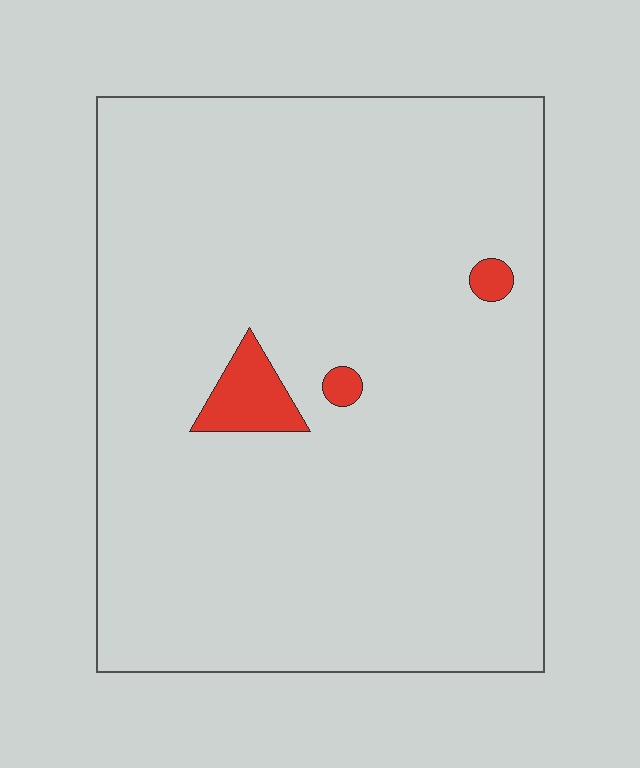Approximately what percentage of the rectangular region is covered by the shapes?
Approximately 5%.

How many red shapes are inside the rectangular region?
3.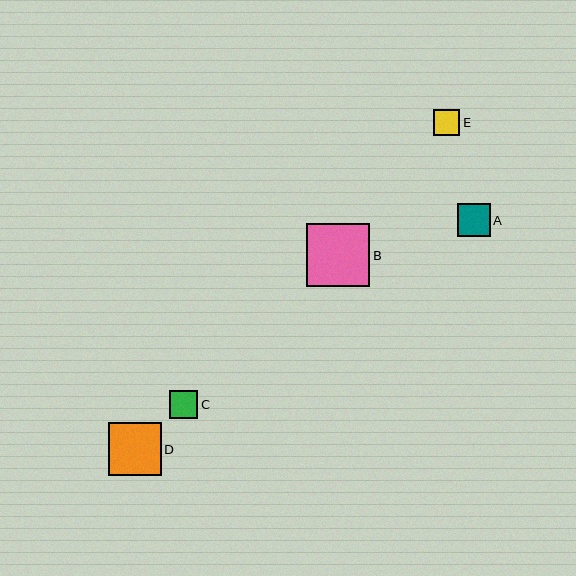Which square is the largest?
Square B is the largest with a size of approximately 63 pixels.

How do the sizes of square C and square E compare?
Square C and square E are approximately the same size.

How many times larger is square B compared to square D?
Square B is approximately 1.2 times the size of square D.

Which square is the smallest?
Square E is the smallest with a size of approximately 26 pixels.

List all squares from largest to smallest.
From largest to smallest: B, D, A, C, E.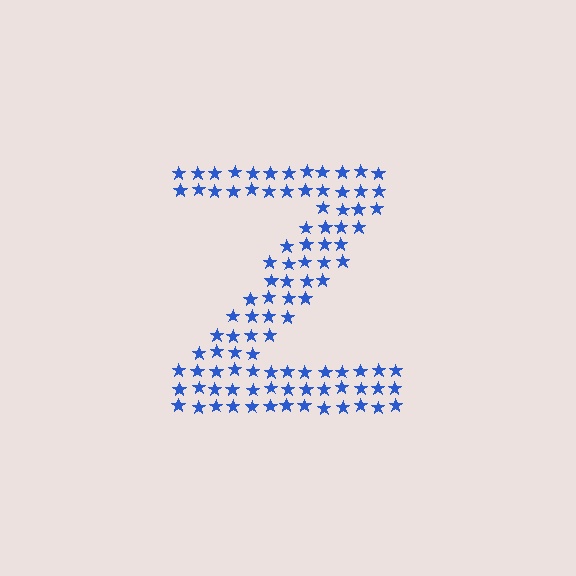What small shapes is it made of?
It is made of small stars.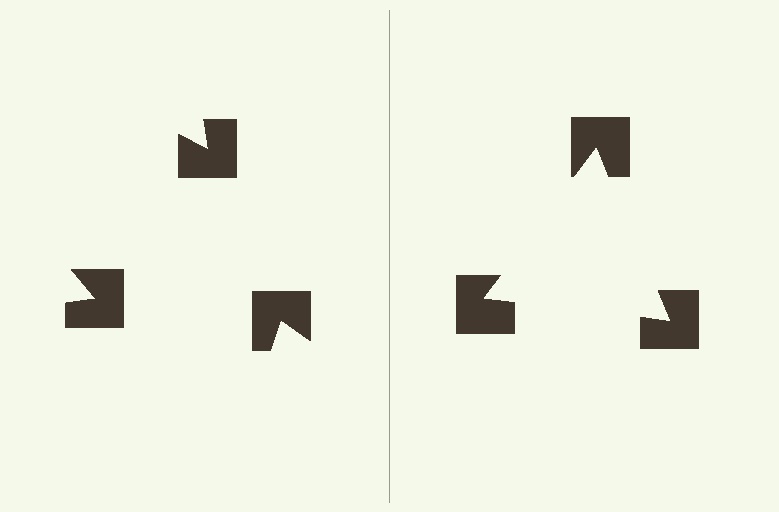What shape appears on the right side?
An illusory triangle.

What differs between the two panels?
The notched squares are positioned identically on both sides; only the wedge orientations differ. On the right they align to a triangle; on the left they are misaligned.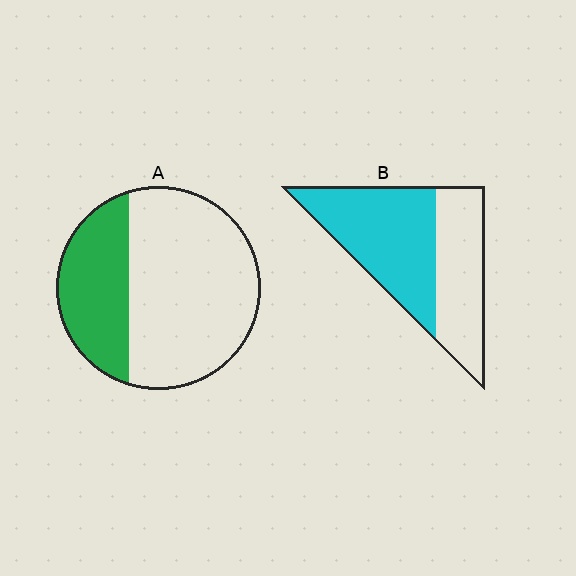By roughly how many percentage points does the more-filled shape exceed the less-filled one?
By roughly 25 percentage points (B over A).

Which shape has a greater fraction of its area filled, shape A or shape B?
Shape B.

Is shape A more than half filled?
No.